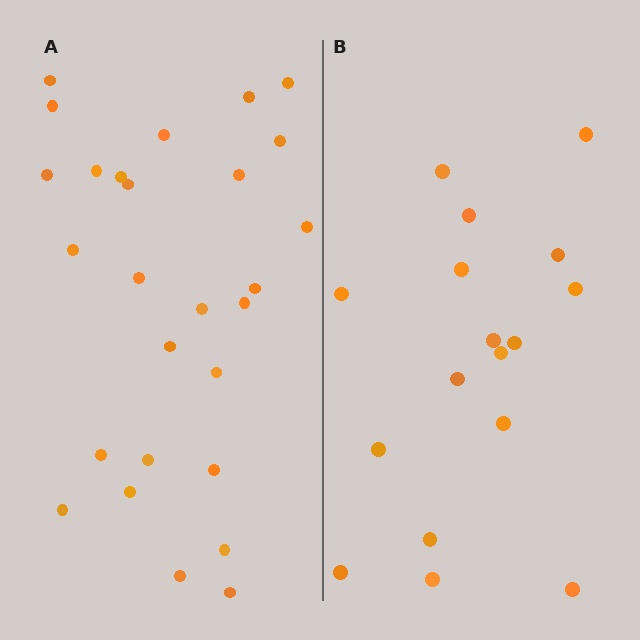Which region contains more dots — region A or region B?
Region A (the left region) has more dots.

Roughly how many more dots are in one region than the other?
Region A has roughly 10 or so more dots than region B.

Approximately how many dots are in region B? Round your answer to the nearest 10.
About 20 dots. (The exact count is 17, which rounds to 20.)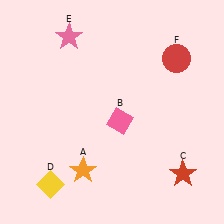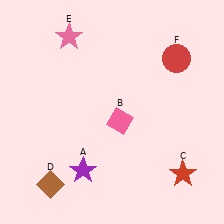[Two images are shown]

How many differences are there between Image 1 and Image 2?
There are 2 differences between the two images.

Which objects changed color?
A changed from orange to purple. D changed from yellow to brown.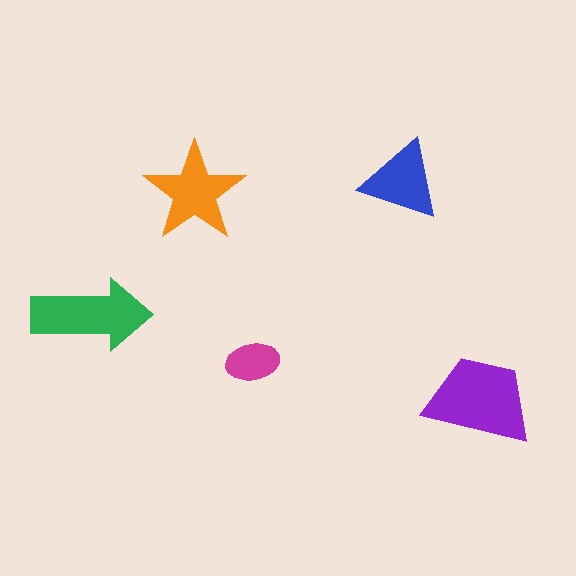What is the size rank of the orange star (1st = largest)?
3rd.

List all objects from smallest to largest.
The magenta ellipse, the blue triangle, the orange star, the green arrow, the purple trapezoid.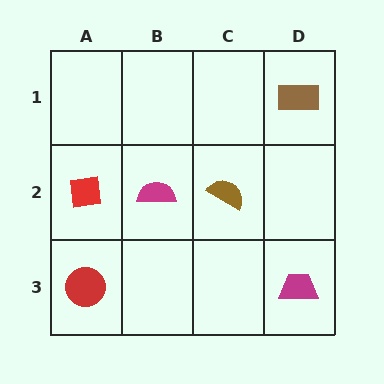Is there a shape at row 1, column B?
No, that cell is empty.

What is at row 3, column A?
A red circle.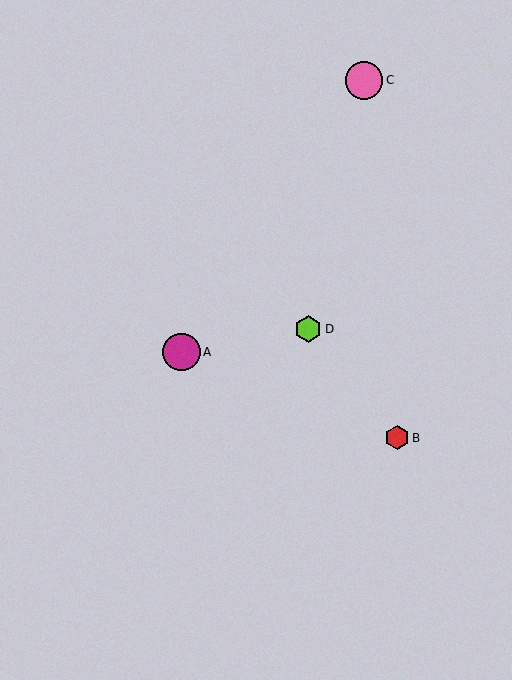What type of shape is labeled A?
Shape A is a magenta circle.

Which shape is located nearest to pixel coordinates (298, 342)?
The lime hexagon (labeled D) at (308, 329) is nearest to that location.